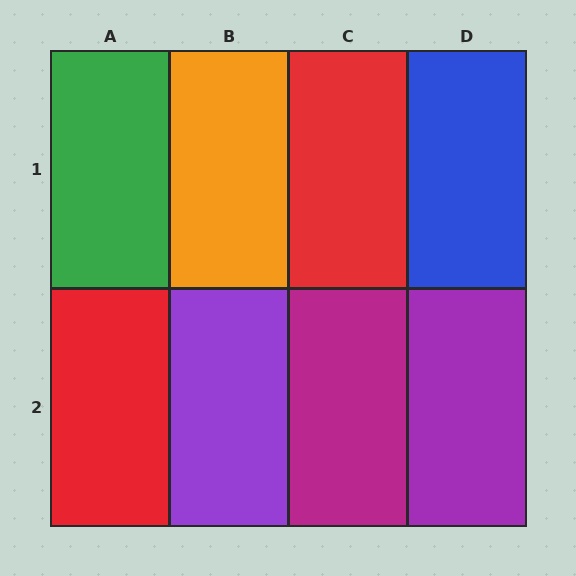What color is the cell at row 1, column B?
Orange.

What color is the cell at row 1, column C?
Red.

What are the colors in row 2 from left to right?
Red, purple, magenta, purple.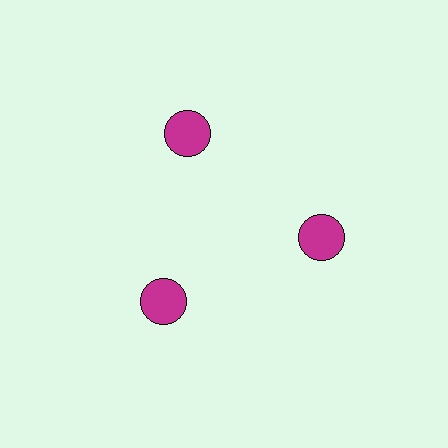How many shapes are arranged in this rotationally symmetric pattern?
There are 3 shapes, arranged in 3 groups of 1.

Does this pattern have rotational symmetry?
Yes, this pattern has 3-fold rotational symmetry. It looks the same after rotating 120 degrees around the center.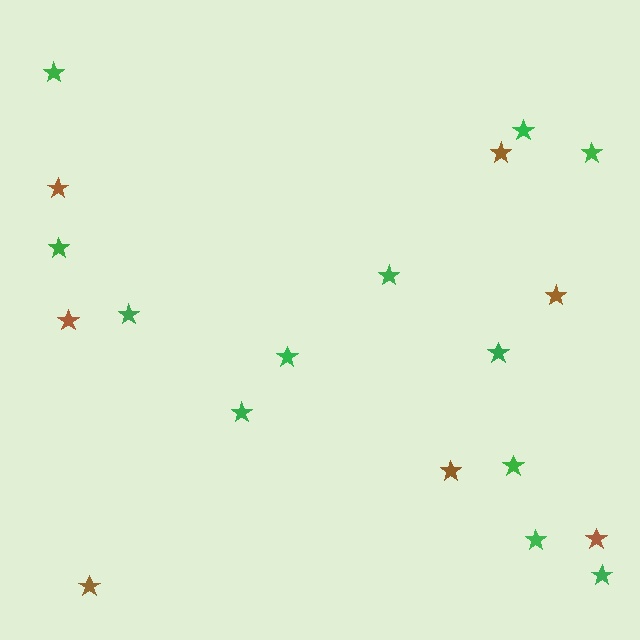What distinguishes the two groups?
There are 2 groups: one group of brown stars (7) and one group of green stars (12).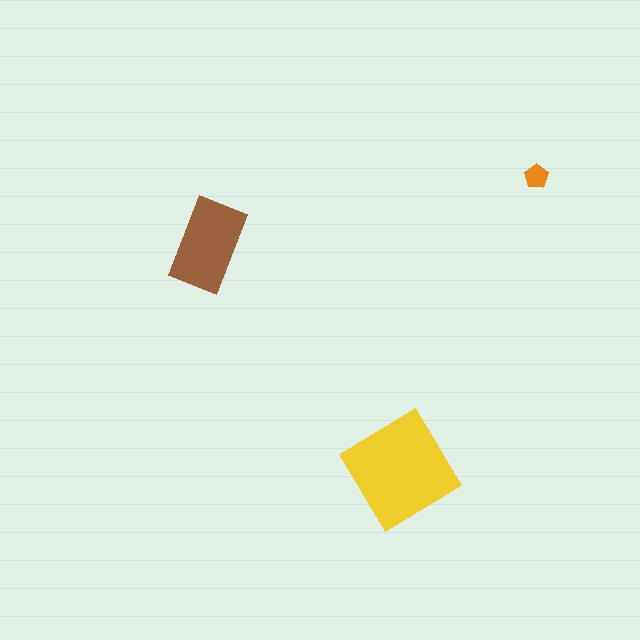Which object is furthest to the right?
The orange pentagon is rightmost.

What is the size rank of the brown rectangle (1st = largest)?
2nd.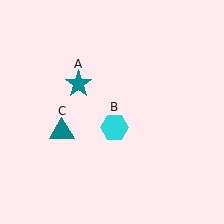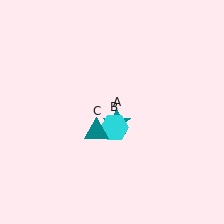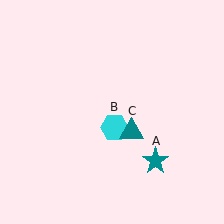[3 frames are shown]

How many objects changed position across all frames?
2 objects changed position: teal star (object A), teal triangle (object C).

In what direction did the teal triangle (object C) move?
The teal triangle (object C) moved right.